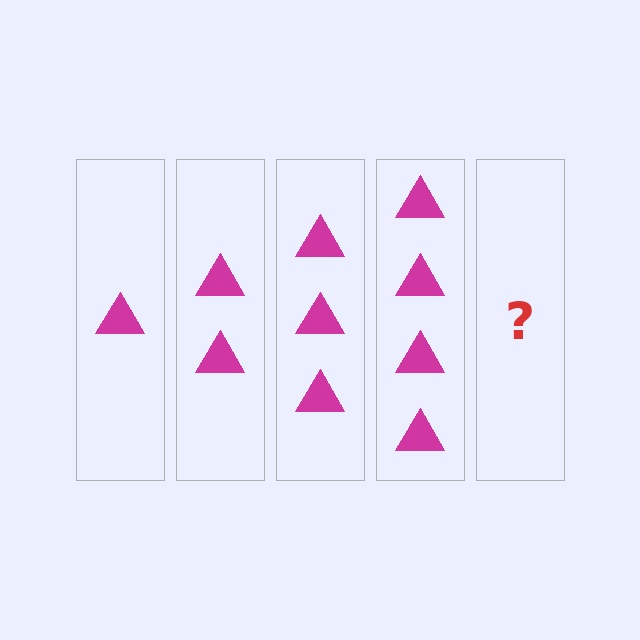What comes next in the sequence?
The next element should be 5 triangles.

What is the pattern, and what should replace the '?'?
The pattern is that each step adds one more triangle. The '?' should be 5 triangles.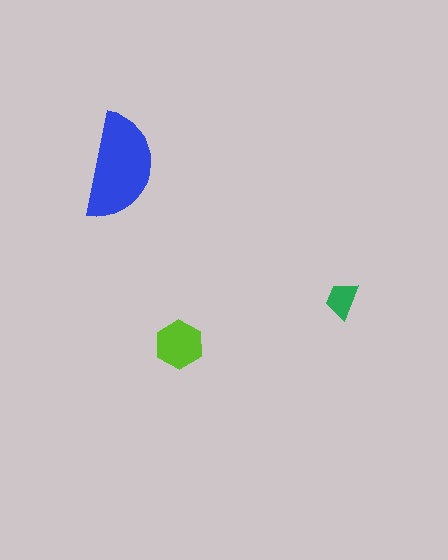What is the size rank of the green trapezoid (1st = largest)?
3rd.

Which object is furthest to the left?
The blue semicircle is leftmost.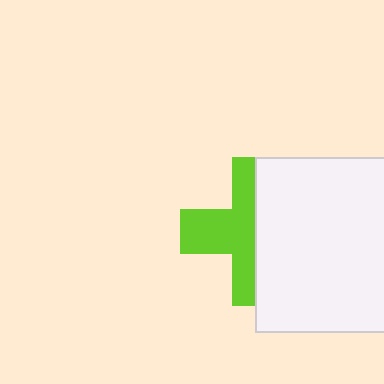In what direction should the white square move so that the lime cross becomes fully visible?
The white square should move right. That is the shortest direction to clear the overlap and leave the lime cross fully visible.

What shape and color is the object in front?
The object in front is a white square.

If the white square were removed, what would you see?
You would see the complete lime cross.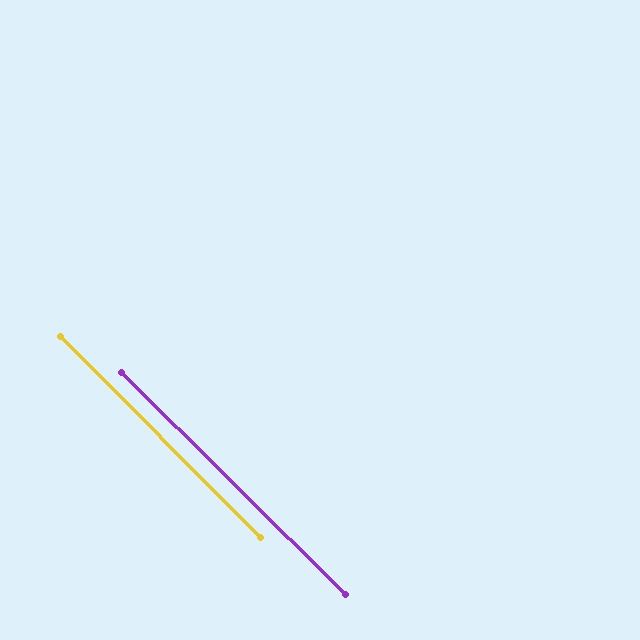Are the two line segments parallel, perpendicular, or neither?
Parallel — their directions differ by only 0.3°.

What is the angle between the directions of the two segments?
Approximately 0 degrees.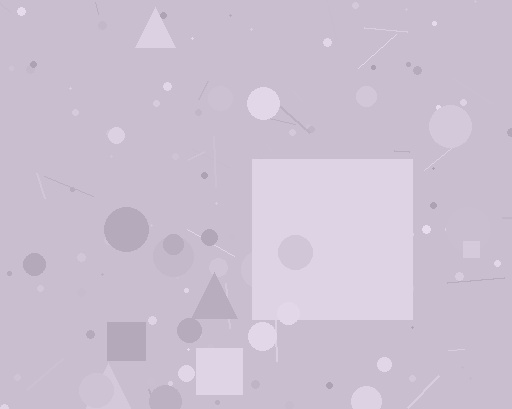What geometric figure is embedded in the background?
A square is embedded in the background.